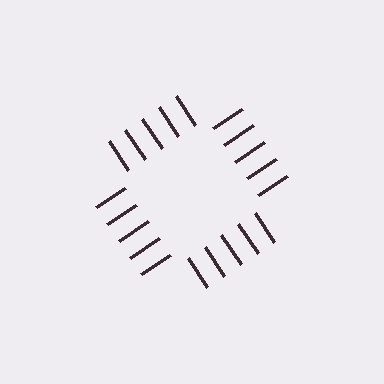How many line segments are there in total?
20 — 5 along each of the 4 edges.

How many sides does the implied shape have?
4 sides — the line-ends trace a square.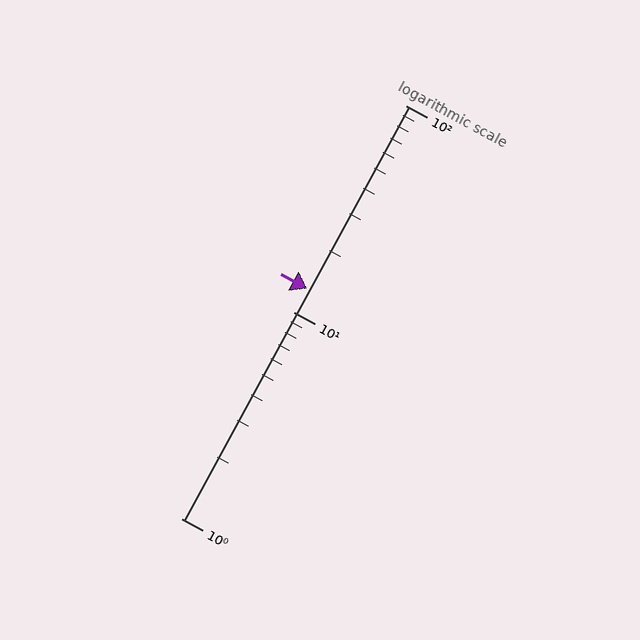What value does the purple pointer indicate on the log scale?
The pointer indicates approximately 13.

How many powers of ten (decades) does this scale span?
The scale spans 2 decades, from 1 to 100.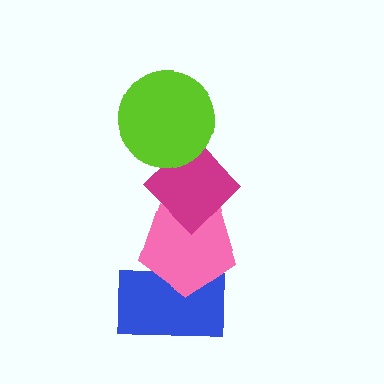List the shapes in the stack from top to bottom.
From top to bottom: the lime circle, the magenta diamond, the pink pentagon, the blue rectangle.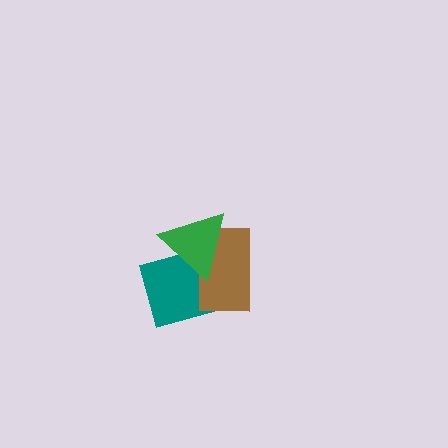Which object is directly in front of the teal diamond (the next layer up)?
The brown rectangle is directly in front of the teal diamond.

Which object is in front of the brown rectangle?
The green triangle is in front of the brown rectangle.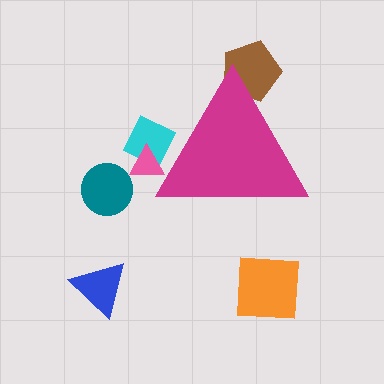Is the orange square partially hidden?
No, the orange square is fully visible.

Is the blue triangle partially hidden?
No, the blue triangle is fully visible.